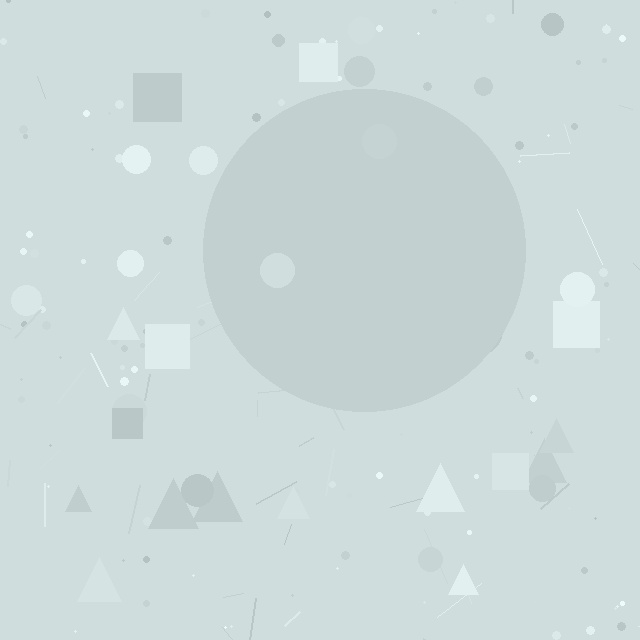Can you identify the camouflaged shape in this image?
The camouflaged shape is a circle.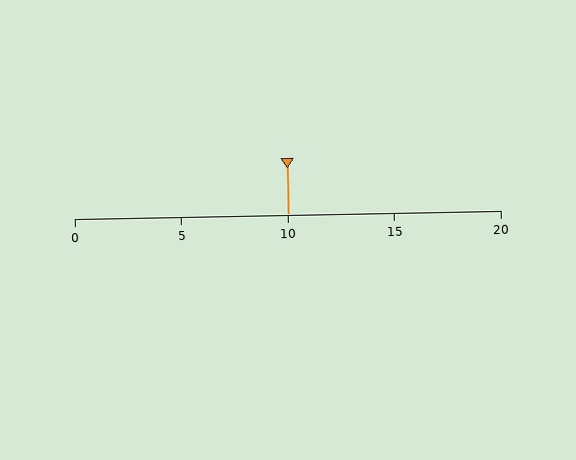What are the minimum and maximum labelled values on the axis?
The axis runs from 0 to 20.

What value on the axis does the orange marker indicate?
The marker indicates approximately 10.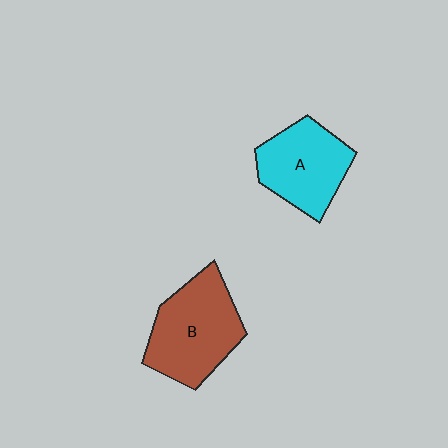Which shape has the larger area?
Shape B (brown).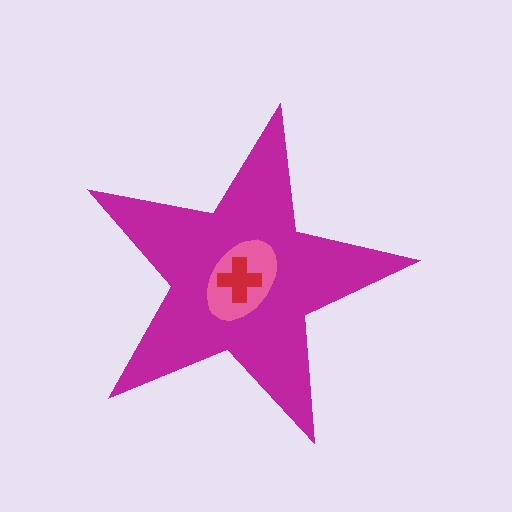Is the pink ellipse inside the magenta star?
Yes.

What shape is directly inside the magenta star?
The pink ellipse.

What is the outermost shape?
The magenta star.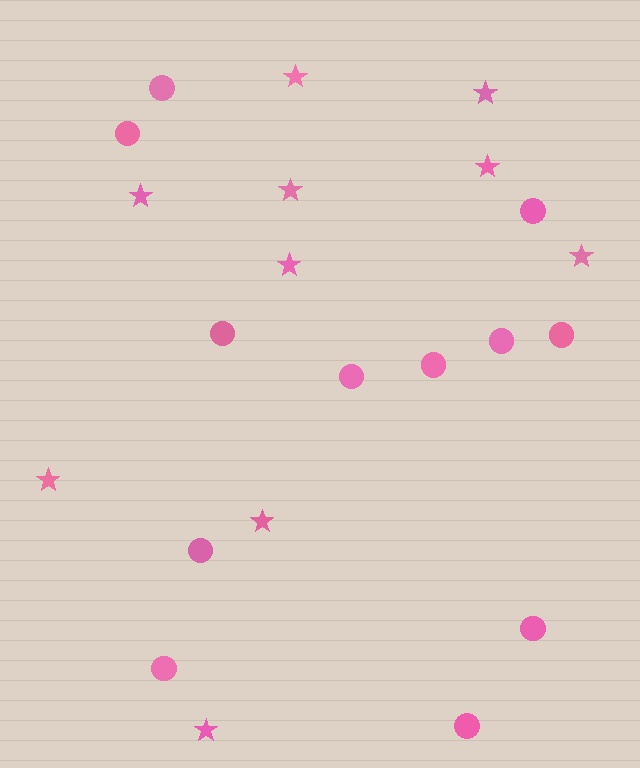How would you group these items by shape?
There are 2 groups: one group of stars (10) and one group of circles (12).